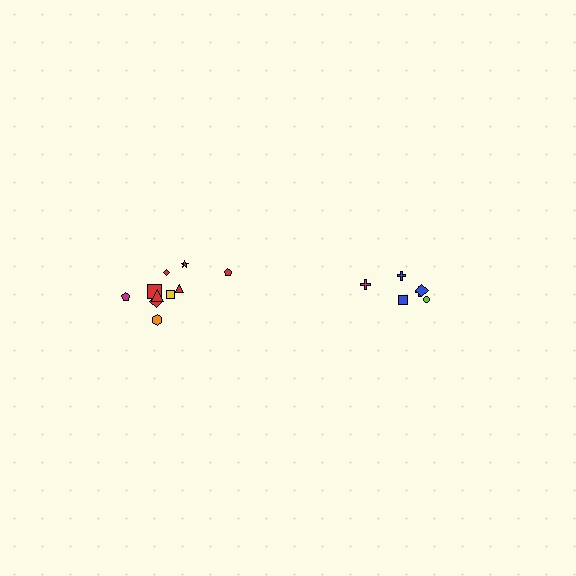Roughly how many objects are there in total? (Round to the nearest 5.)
Roughly 15 objects in total.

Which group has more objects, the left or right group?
The left group.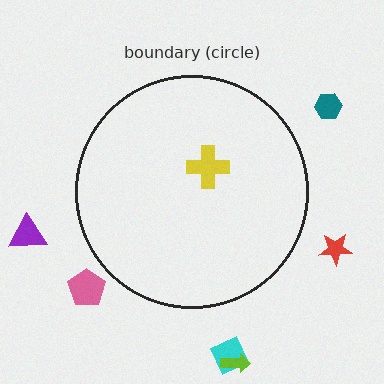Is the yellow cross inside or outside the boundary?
Inside.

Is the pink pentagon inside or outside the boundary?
Outside.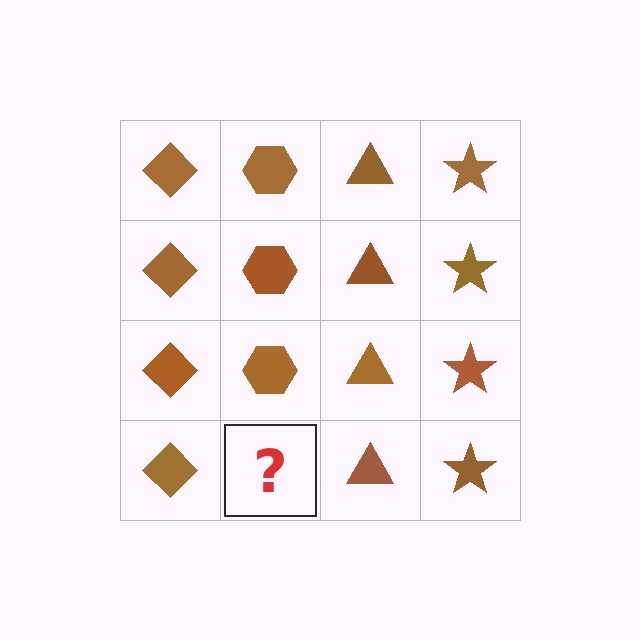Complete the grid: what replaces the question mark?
The question mark should be replaced with a brown hexagon.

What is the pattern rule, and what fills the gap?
The rule is that each column has a consistent shape. The gap should be filled with a brown hexagon.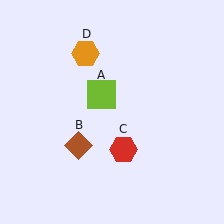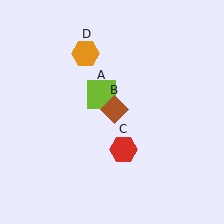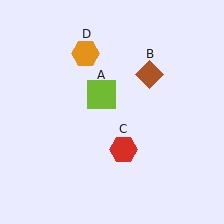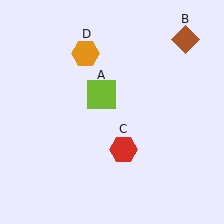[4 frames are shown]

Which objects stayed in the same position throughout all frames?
Lime square (object A) and red hexagon (object C) and orange hexagon (object D) remained stationary.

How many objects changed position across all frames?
1 object changed position: brown diamond (object B).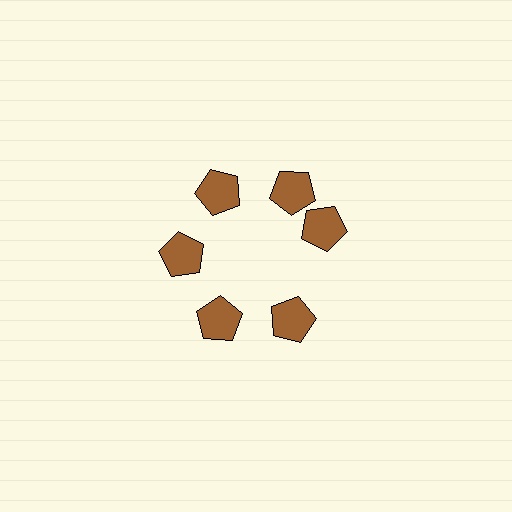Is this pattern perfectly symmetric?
No. The 6 brown pentagons are arranged in a ring, but one element near the 3 o'clock position is rotated out of alignment along the ring, breaking the 6-fold rotational symmetry.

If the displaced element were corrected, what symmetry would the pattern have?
It would have 6-fold rotational symmetry — the pattern would map onto itself every 60 degrees.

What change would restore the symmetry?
The symmetry would be restored by rotating it back into even spacing with its neighbors so that all 6 pentagons sit at equal angles and equal distance from the center.